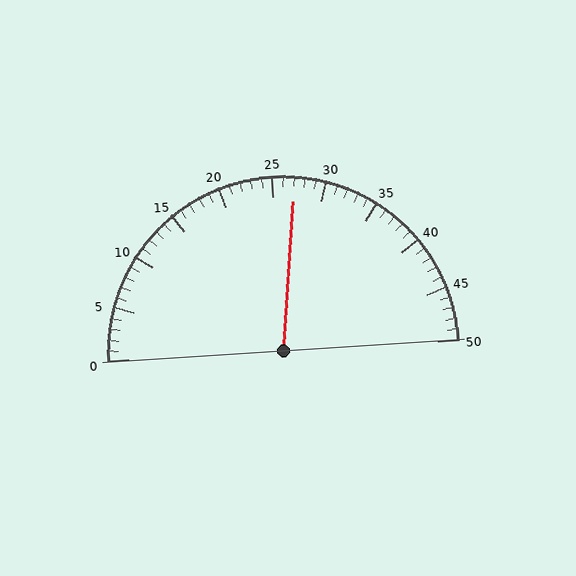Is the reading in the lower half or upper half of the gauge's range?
The reading is in the upper half of the range (0 to 50).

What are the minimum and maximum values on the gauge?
The gauge ranges from 0 to 50.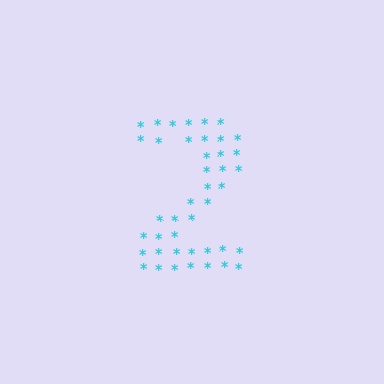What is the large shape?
The large shape is the digit 2.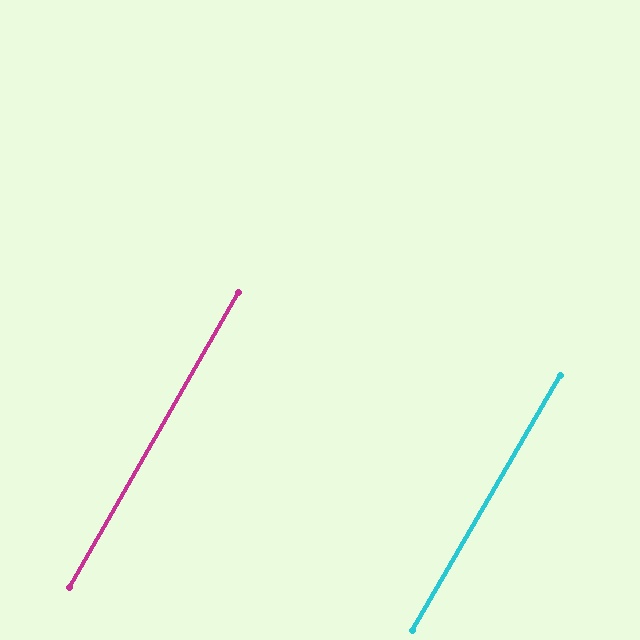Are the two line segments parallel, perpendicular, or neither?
Parallel — their directions differ by only 0.5°.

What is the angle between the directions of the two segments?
Approximately 0 degrees.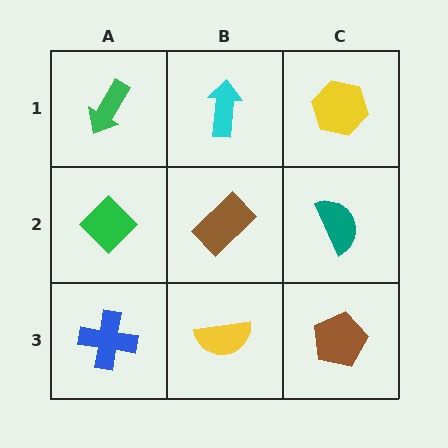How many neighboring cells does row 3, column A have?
2.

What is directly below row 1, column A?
A green diamond.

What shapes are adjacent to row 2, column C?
A yellow hexagon (row 1, column C), a brown pentagon (row 3, column C), a brown rectangle (row 2, column B).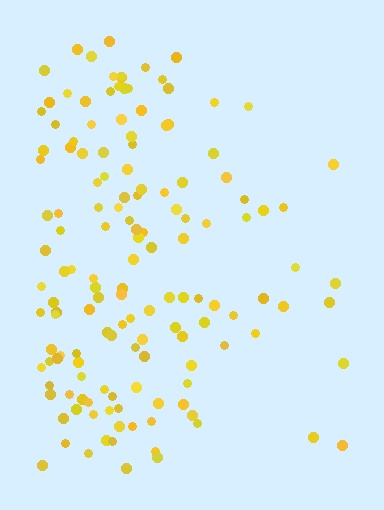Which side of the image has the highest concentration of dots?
The left.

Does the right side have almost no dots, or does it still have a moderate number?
Still a moderate number, just noticeably fewer than the left.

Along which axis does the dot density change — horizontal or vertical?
Horizontal.